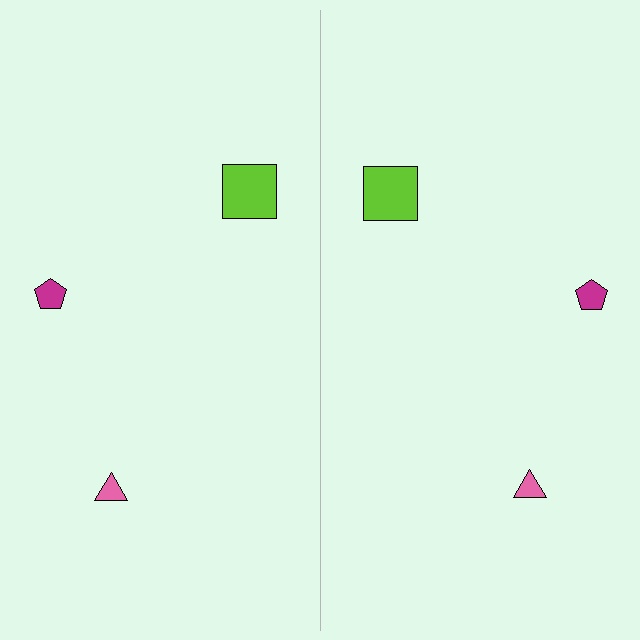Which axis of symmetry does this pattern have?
The pattern has a vertical axis of symmetry running through the center of the image.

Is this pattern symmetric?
Yes, this pattern has bilateral (reflection) symmetry.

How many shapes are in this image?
There are 6 shapes in this image.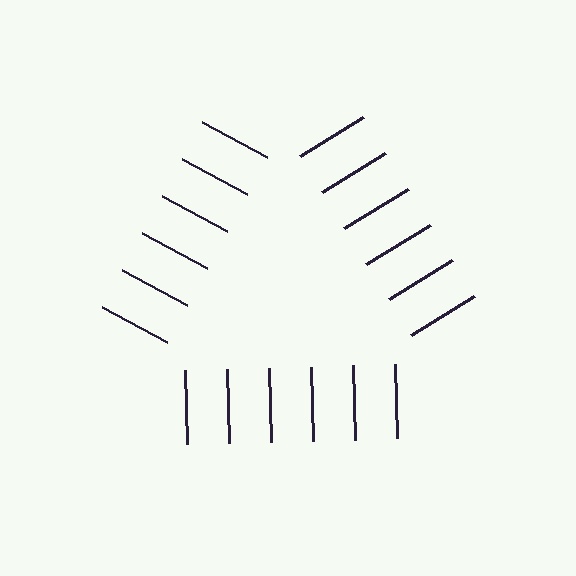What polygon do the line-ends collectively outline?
An illusory triangle — the line segments terminate on its edges but no continuous stroke is drawn.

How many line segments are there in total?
18 — 6 along each of the 3 edges.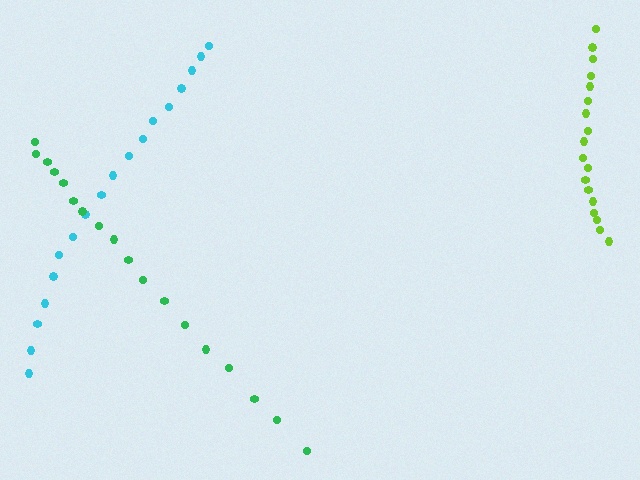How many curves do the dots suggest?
There are 3 distinct paths.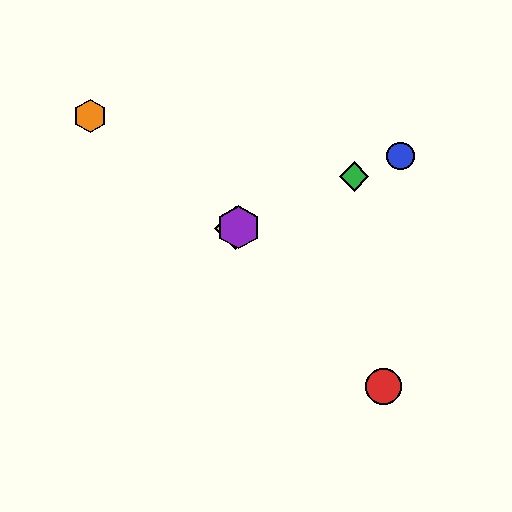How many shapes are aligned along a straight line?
4 shapes (the blue circle, the green diamond, the yellow diamond, the purple hexagon) are aligned along a straight line.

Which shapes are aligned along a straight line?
The blue circle, the green diamond, the yellow diamond, the purple hexagon are aligned along a straight line.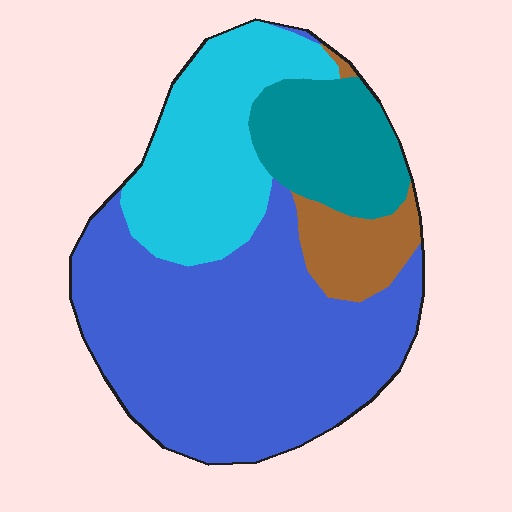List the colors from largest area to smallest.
From largest to smallest: blue, cyan, teal, brown.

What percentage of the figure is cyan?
Cyan takes up about one quarter (1/4) of the figure.